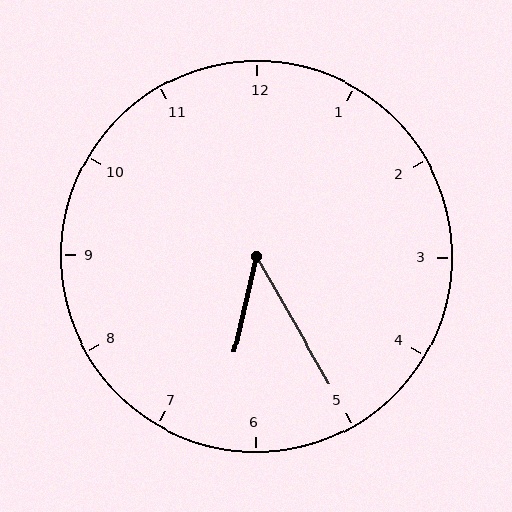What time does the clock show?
6:25.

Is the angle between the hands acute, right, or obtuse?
It is acute.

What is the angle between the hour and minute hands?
Approximately 42 degrees.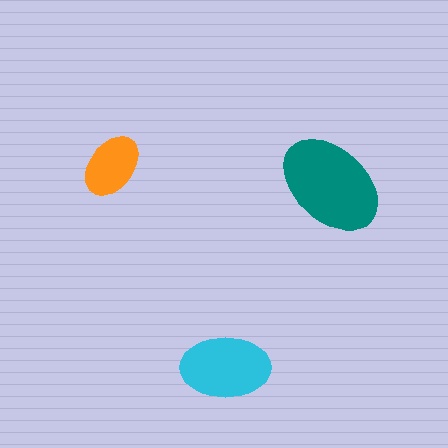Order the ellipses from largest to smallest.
the teal one, the cyan one, the orange one.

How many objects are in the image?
There are 3 objects in the image.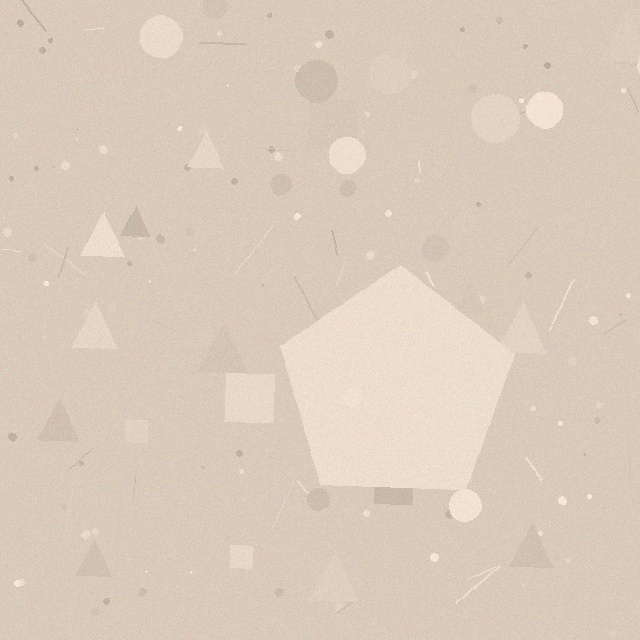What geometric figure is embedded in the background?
A pentagon is embedded in the background.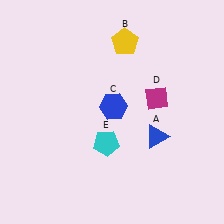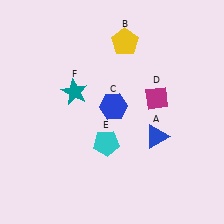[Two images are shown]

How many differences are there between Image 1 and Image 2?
There is 1 difference between the two images.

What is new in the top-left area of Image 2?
A teal star (F) was added in the top-left area of Image 2.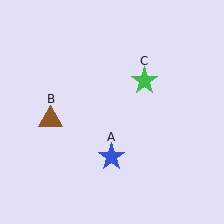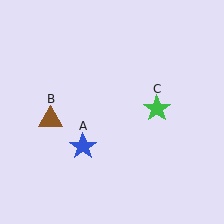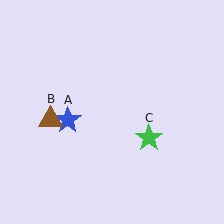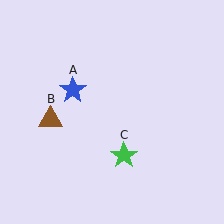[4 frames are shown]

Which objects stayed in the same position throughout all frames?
Brown triangle (object B) remained stationary.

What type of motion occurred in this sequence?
The blue star (object A), green star (object C) rotated clockwise around the center of the scene.